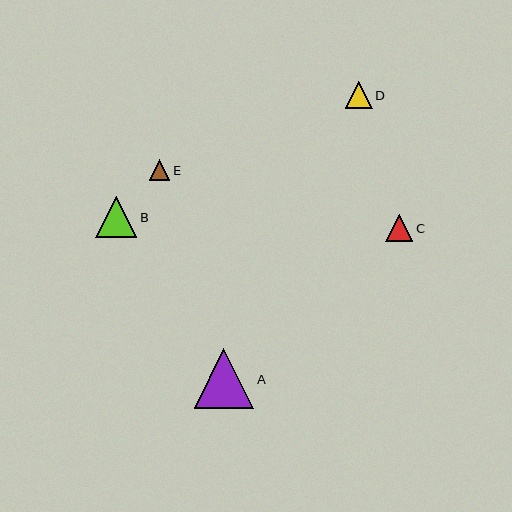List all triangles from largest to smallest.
From largest to smallest: A, B, C, D, E.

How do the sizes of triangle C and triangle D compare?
Triangle C and triangle D are approximately the same size.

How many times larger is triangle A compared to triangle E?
Triangle A is approximately 2.9 times the size of triangle E.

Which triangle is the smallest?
Triangle E is the smallest with a size of approximately 21 pixels.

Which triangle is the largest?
Triangle A is the largest with a size of approximately 59 pixels.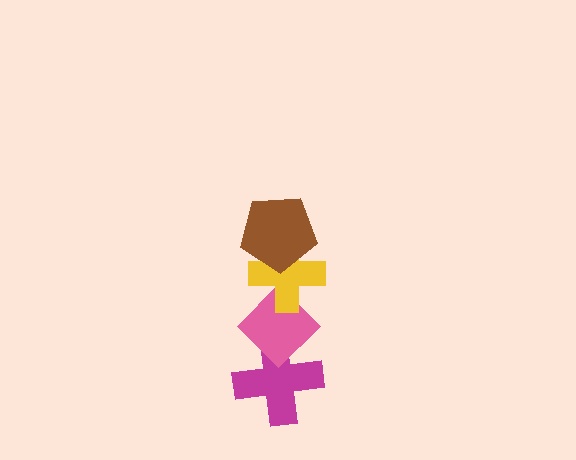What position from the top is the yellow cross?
The yellow cross is 2nd from the top.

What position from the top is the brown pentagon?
The brown pentagon is 1st from the top.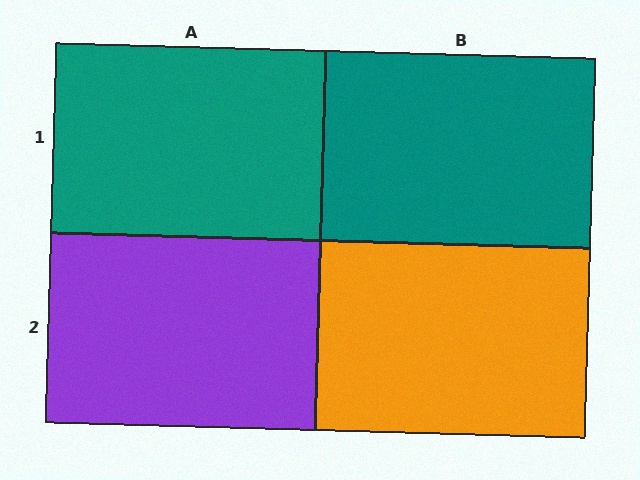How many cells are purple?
1 cell is purple.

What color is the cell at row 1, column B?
Teal.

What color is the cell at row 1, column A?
Teal.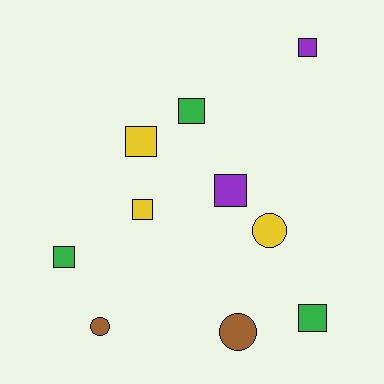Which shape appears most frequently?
Square, with 7 objects.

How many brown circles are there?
There are 2 brown circles.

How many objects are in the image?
There are 10 objects.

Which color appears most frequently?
Yellow, with 3 objects.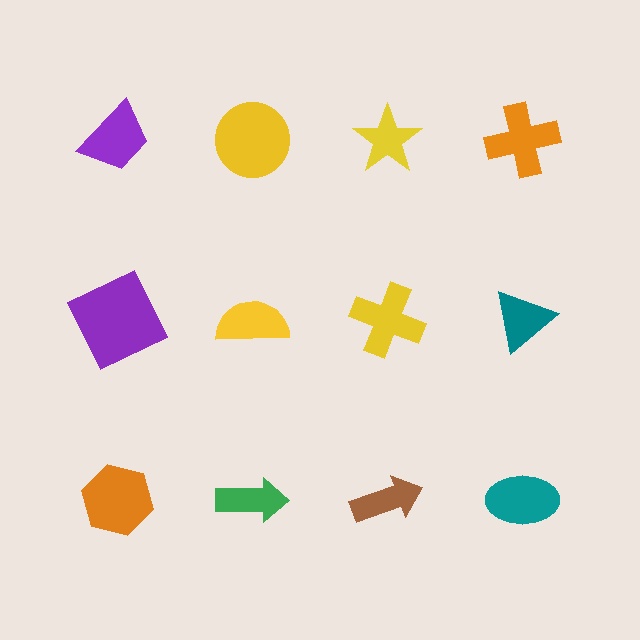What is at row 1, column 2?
A yellow circle.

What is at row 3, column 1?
An orange hexagon.